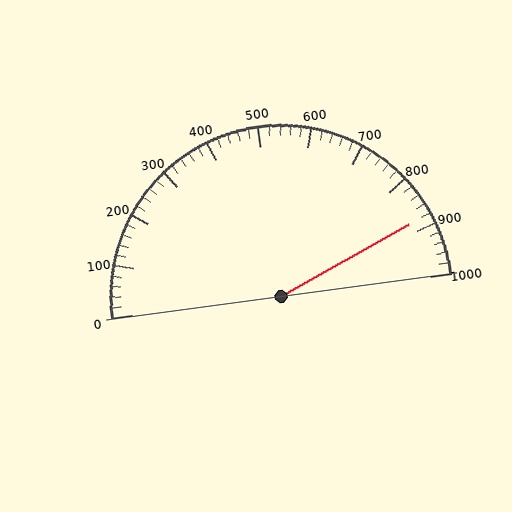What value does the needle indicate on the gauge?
The needle indicates approximately 880.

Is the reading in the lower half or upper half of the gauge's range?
The reading is in the upper half of the range (0 to 1000).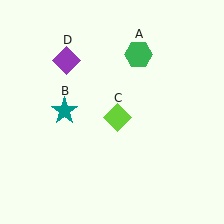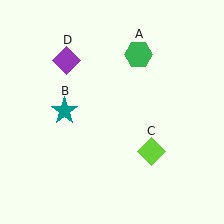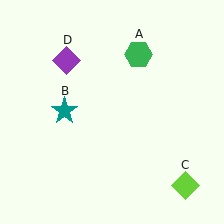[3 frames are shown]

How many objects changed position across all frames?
1 object changed position: lime diamond (object C).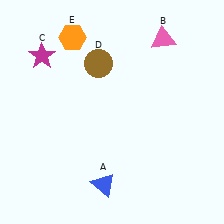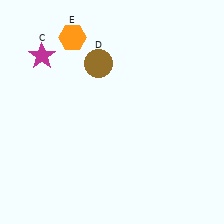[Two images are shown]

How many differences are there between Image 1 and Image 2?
There are 2 differences between the two images.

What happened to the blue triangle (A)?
The blue triangle (A) was removed in Image 2. It was in the bottom-left area of Image 1.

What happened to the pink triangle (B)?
The pink triangle (B) was removed in Image 2. It was in the top-right area of Image 1.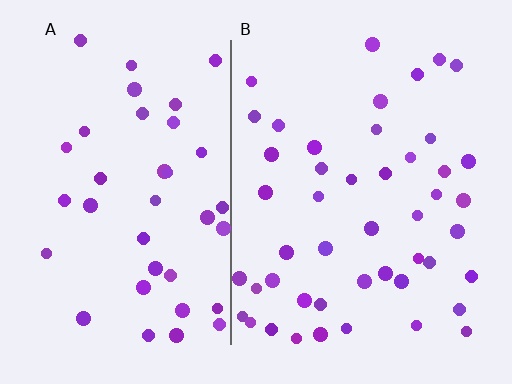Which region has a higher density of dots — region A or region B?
B (the right).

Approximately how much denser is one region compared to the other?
Approximately 1.2× — region B over region A.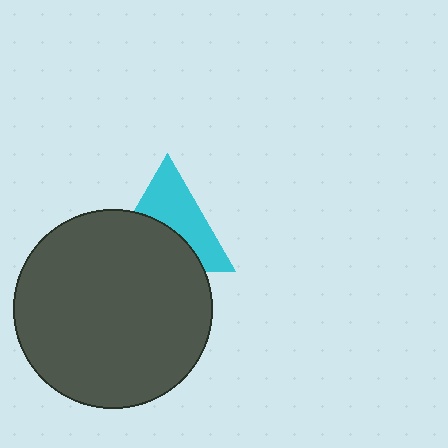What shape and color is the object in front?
The object in front is a dark gray circle.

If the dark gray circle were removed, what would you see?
You would see the complete cyan triangle.